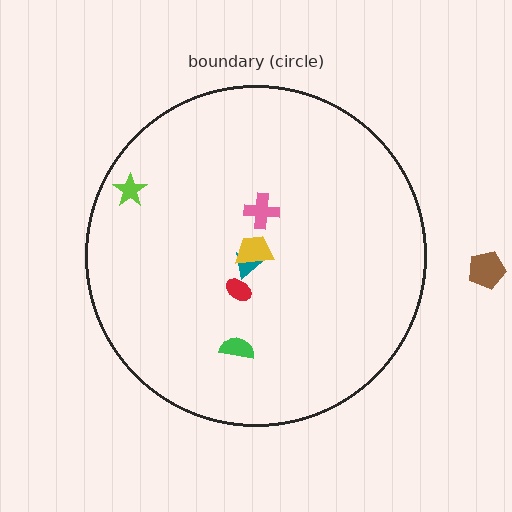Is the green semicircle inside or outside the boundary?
Inside.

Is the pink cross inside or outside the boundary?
Inside.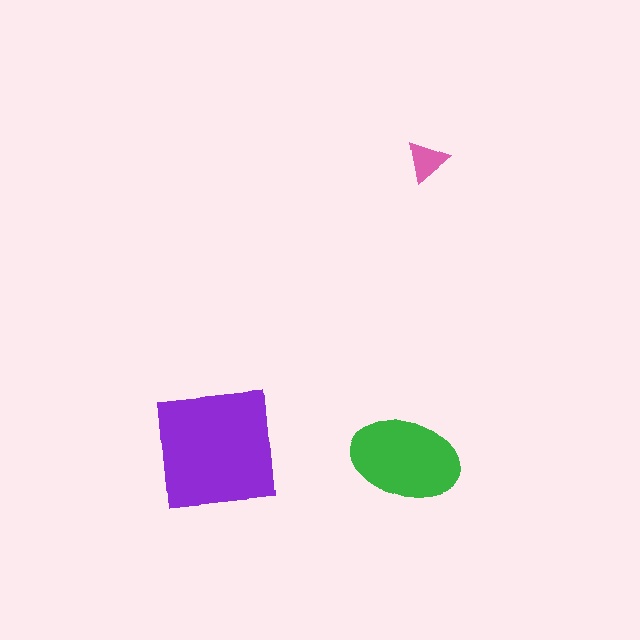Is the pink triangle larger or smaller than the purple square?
Smaller.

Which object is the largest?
The purple square.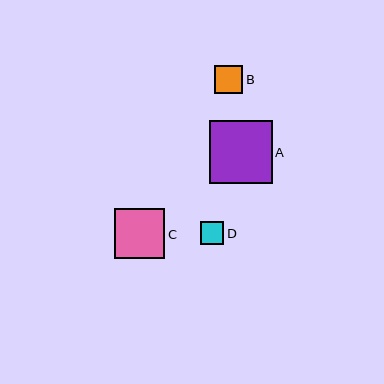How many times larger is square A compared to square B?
Square A is approximately 2.2 times the size of square B.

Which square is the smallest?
Square D is the smallest with a size of approximately 23 pixels.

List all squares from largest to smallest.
From largest to smallest: A, C, B, D.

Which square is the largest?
Square A is the largest with a size of approximately 63 pixels.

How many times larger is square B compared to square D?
Square B is approximately 1.2 times the size of square D.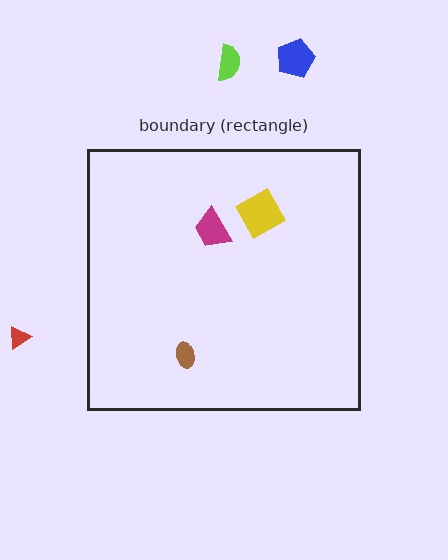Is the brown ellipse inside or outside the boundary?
Inside.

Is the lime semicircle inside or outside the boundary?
Outside.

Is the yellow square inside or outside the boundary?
Inside.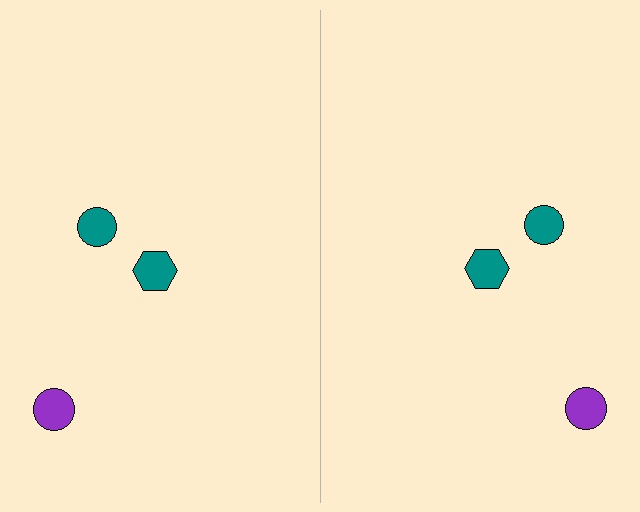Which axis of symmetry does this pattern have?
The pattern has a vertical axis of symmetry running through the center of the image.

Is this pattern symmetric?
Yes, this pattern has bilateral (reflection) symmetry.